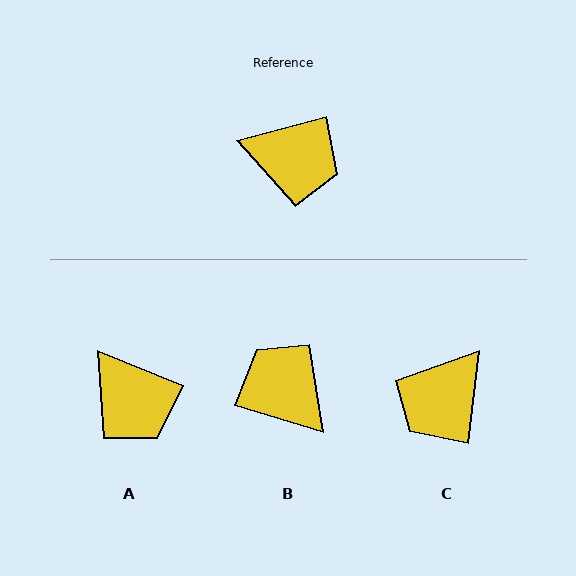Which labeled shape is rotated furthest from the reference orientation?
B, about 148 degrees away.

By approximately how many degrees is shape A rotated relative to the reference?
Approximately 37 degrees clockwise.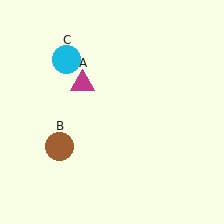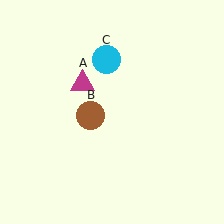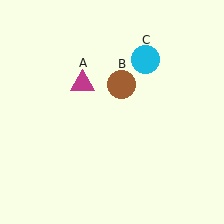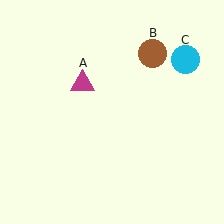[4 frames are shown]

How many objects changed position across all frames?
2 objects changed position: brown circle (object B), cyan circle (object C).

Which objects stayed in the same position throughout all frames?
Magenta triangle (object A) remained stationary.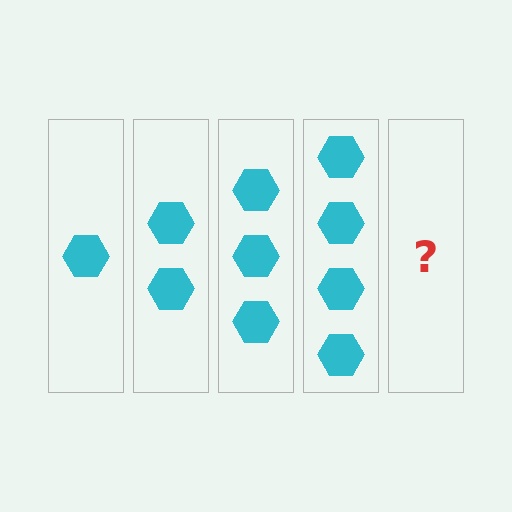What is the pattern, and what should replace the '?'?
The pattern is that each step adds one more hexagon. The '?' should be 5 hexagons.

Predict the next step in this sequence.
The next step is 5 hexagons.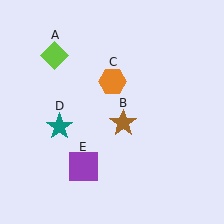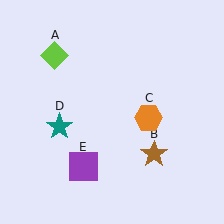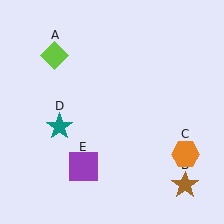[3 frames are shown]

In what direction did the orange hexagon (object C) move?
The orange hexagon (object C) moved down and to the right.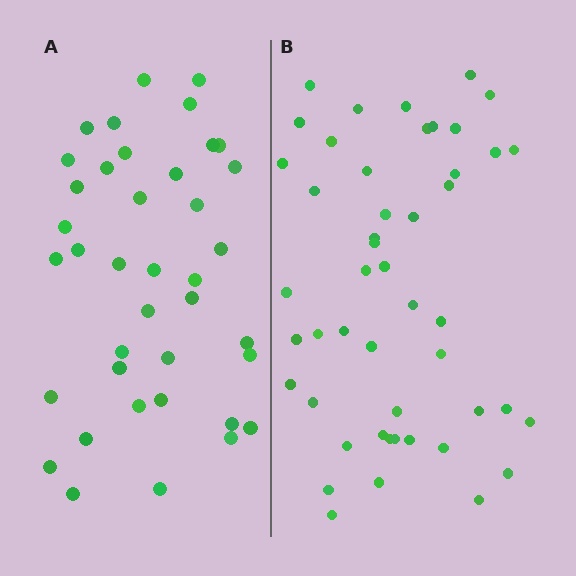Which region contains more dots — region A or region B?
Region B (the right region) has more dots.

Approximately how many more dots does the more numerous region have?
Region B has roughly 8 or so more dots than region A.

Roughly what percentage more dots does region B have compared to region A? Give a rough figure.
About 25% more.